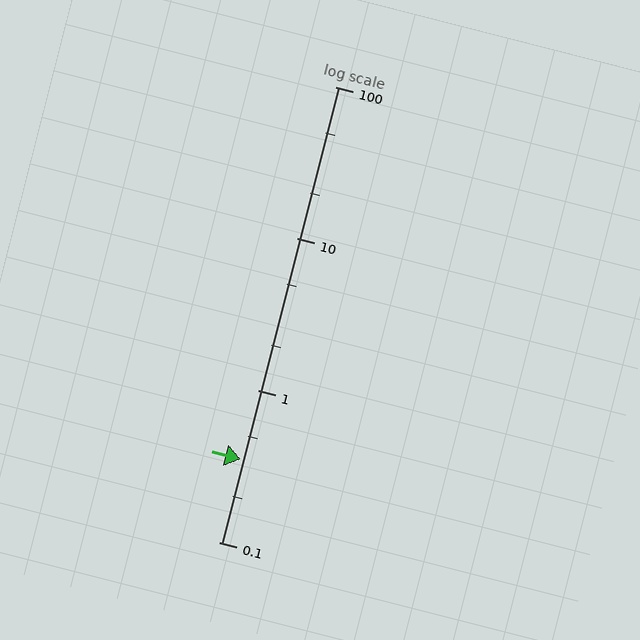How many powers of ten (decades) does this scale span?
The scale spans 3 decades, from 0.1 to 100.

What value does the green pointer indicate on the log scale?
The pointer indicates approximately 0.35.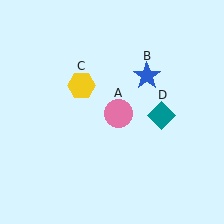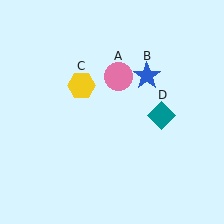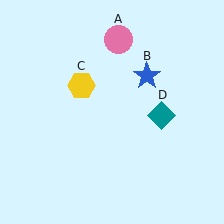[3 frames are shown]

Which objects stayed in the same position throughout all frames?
Blue star (object B) and yellow hexagon (object C) and teal diamond (object D) remained stationary.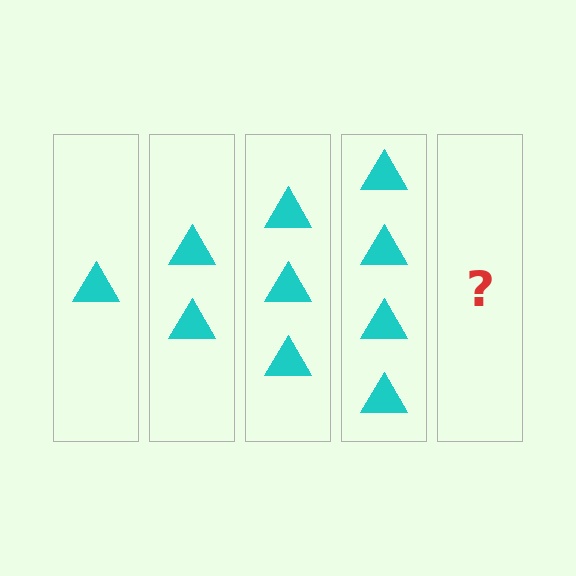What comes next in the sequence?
The next element should be 5 triangles.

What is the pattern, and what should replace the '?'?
The pattern is that each step adds one more triangle. The '?' should be 5 triangles.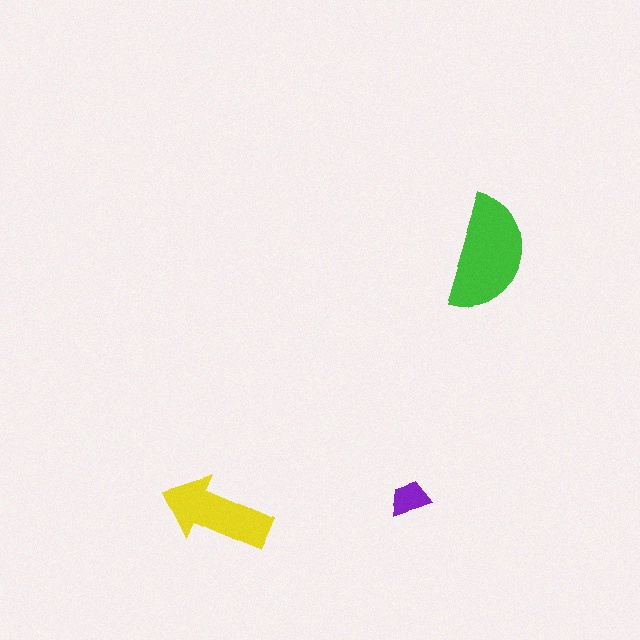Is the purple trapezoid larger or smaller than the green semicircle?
Smaller.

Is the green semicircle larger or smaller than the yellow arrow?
Larger.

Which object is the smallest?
The purple trapezoid.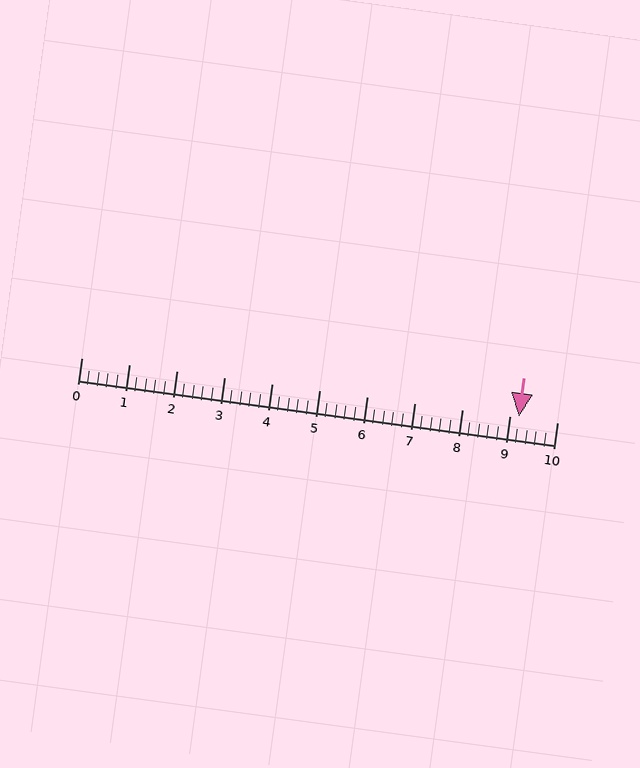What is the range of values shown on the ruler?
The ruler shows values from 0 to 10.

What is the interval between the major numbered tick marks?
The major tick marks are spaced 1 units apart.